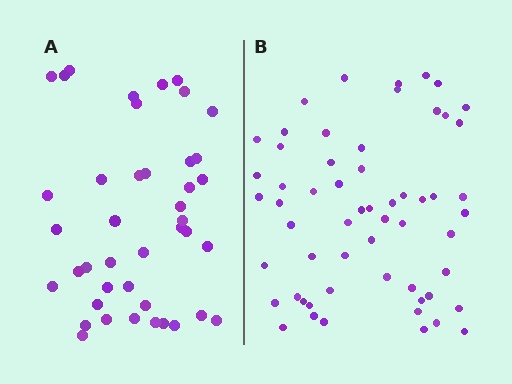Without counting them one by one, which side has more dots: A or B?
Region B (the right region) has more dots.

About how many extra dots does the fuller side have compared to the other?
Region B has approximately 15 more dots than region A.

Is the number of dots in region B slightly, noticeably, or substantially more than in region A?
Region B has noticeably more, but not dramatically so. The ratio is roughly 1.4 to 1.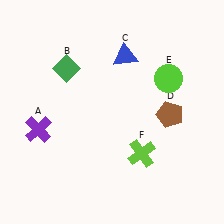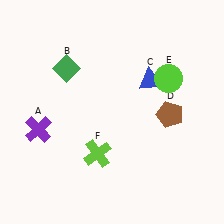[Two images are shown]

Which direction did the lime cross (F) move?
The lime cross (F) moved left.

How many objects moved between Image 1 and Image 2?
2 objects moved between the two images.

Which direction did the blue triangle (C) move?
The blue triangle (C) moved right.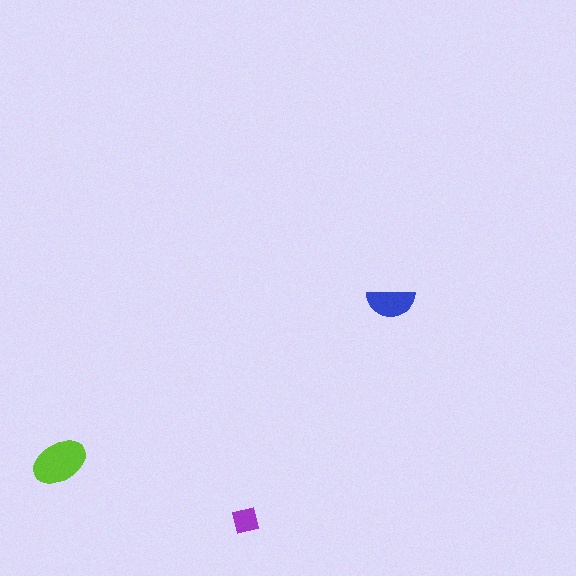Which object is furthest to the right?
The blue semicircle is rightmost.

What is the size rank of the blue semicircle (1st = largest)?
2nd.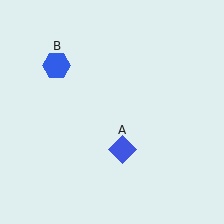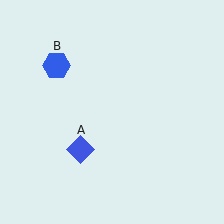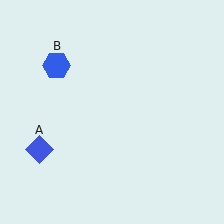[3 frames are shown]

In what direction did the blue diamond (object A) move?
The blue diamond (object A) moved left.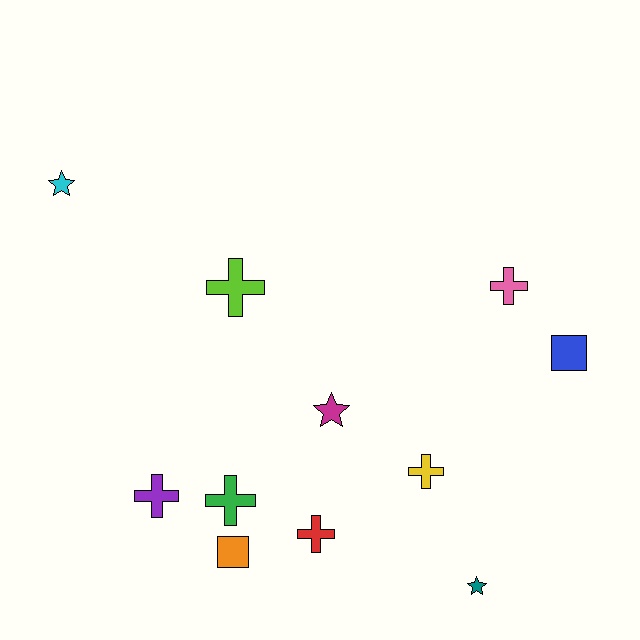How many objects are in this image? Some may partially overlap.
There are 11 objects.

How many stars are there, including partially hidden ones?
There are 3 stars.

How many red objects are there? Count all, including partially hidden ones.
There is 1 red object.